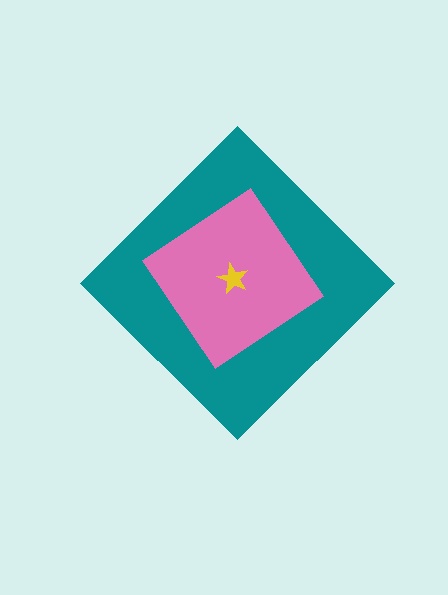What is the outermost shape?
The teal diamond.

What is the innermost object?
The yellow star.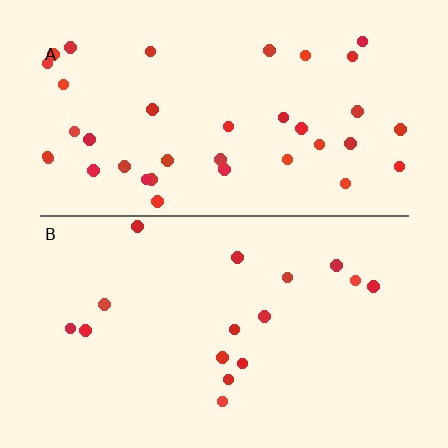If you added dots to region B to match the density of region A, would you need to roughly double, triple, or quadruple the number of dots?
Approximately double.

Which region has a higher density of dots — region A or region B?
A (the top).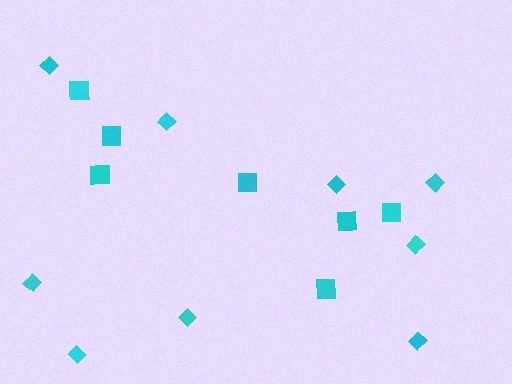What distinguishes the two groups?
There are 2 groups: one group of squares (7) and one group of diamonds (9).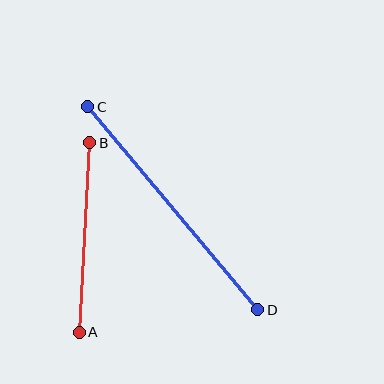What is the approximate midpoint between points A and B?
The midpoint is at approximately (84, 237) pixels.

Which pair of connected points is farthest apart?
Points C and D are farthest apart.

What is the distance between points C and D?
The distance is approximately 265 pixels.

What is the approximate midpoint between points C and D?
The midpoint is at approximately (173, 208) pixels.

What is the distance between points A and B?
The distance is approximately 190 pixels.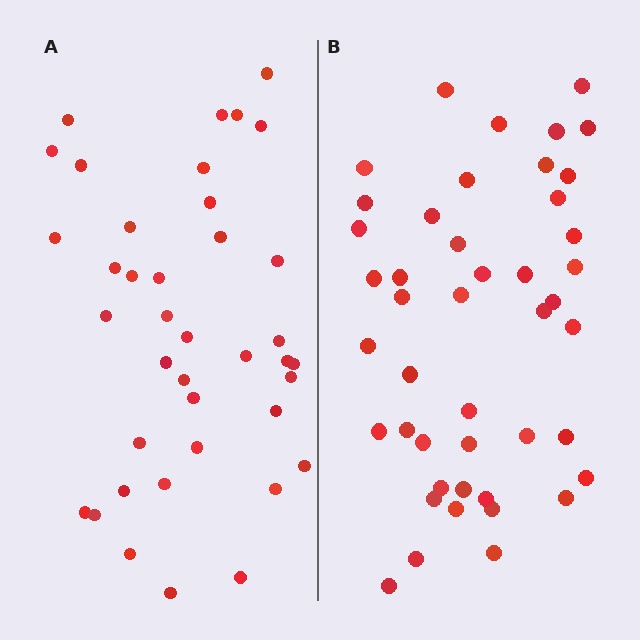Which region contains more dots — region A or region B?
Region B (the right region) has more dots.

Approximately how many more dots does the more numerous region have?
Region B has about 6 more dots than region A.